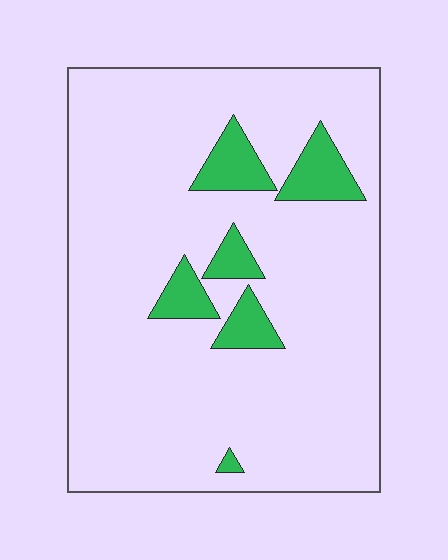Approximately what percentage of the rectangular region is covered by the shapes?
Approximately 10%.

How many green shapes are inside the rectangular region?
6.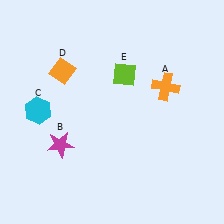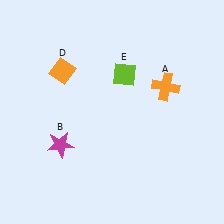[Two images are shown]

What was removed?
The cyan hexagon (C) was removed in Image 2.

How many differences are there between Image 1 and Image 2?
There is 1 difference between the two images.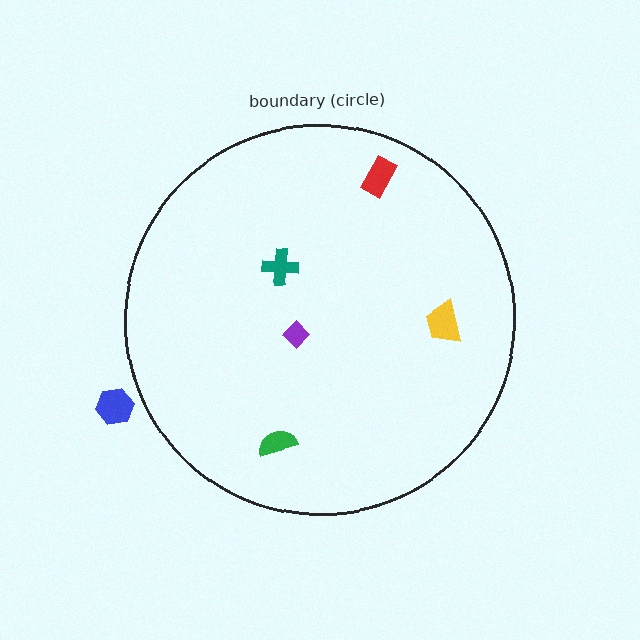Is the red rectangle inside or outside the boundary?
Inside.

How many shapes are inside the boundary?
5 inside, 1 outside.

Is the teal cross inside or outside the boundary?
Inside.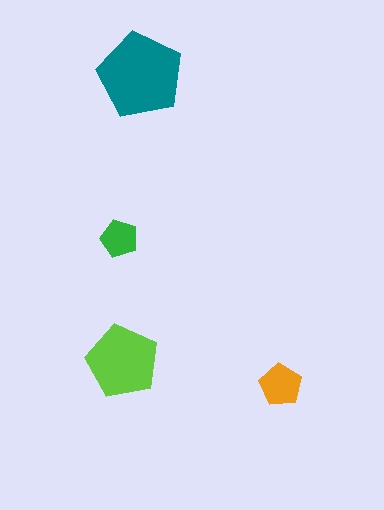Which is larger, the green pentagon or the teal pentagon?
The teal one.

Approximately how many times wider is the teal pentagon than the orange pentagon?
About 2 times wider.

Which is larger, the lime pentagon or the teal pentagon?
The teal one.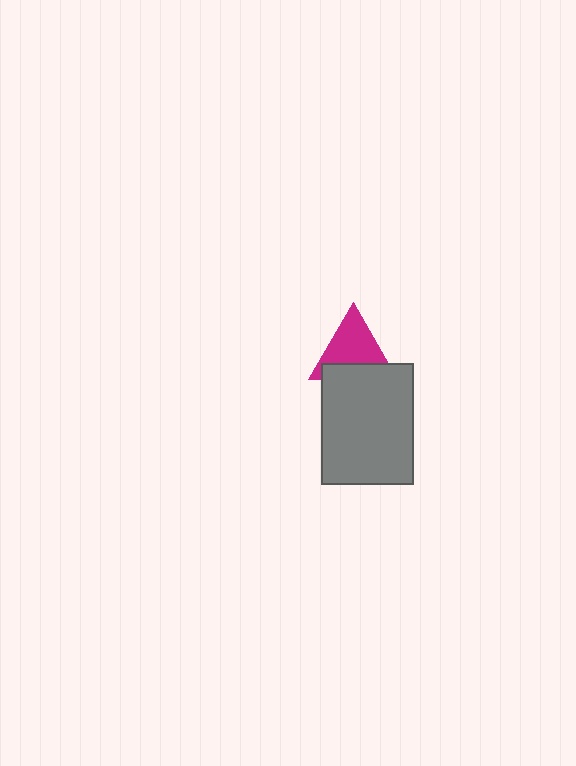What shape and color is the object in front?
The object in front is a gray rectangle.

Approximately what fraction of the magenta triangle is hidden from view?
Roughly 33% of the magenta triangle is hidden behind the gray rectangle.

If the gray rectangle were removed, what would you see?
You would see the complete magenta triangle.